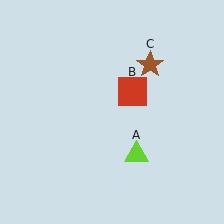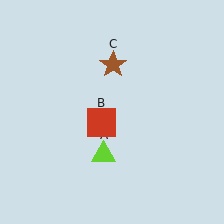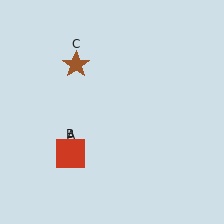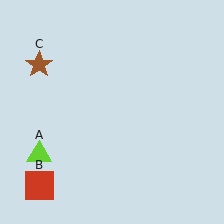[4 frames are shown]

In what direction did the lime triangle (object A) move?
The lime triangle (object A) moved left.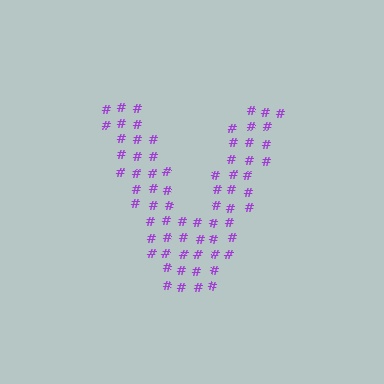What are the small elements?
The small elements are hash symbols.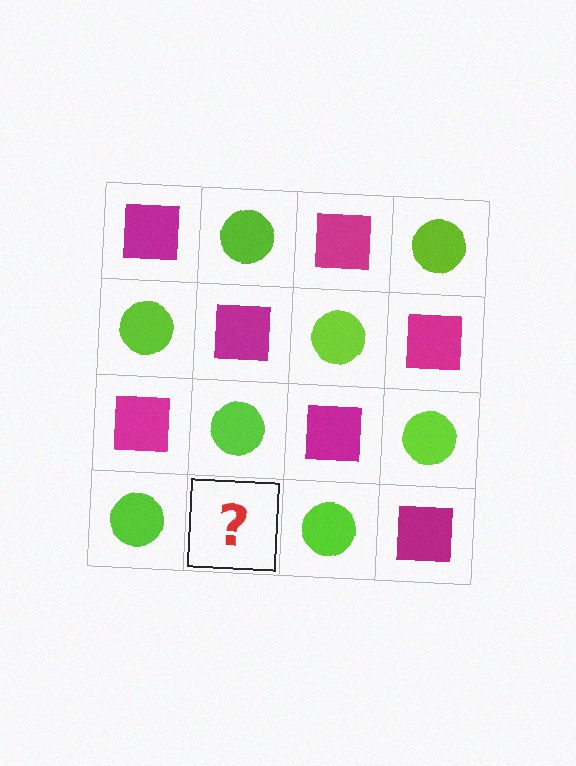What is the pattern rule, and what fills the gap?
The rule is that it alternates magenta square and lime circle in a checkerboard pattern. The gap should be filled with a magenta square.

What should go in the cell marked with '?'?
The missing cell should contain a magenta square.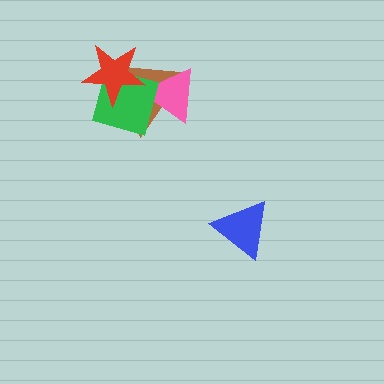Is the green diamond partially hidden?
Yes, it is partially covered by another shape.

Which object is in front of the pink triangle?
The green diamond is in front of the pink triangle.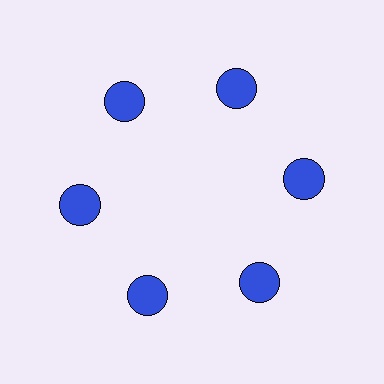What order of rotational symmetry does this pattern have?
This pattern has 6-fold rotational symmetry.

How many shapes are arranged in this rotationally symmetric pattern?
There are 6 shapes, arranged in 6 groups of 1.